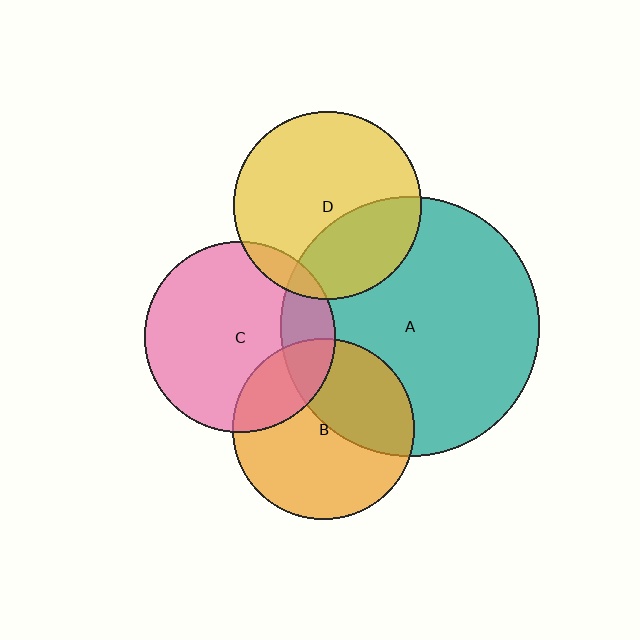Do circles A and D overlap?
Yes.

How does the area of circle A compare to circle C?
Approximately 1.8 times.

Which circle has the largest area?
Circle A (teal).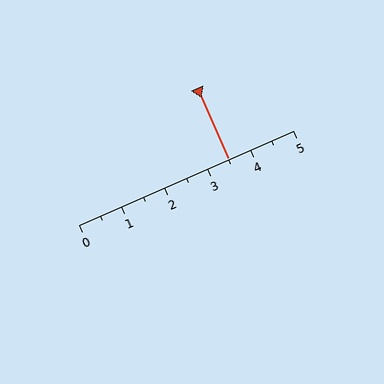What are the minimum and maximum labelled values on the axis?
The axis runs from 0 to 5.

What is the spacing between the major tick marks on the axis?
The major ticks are spaced 1 apart.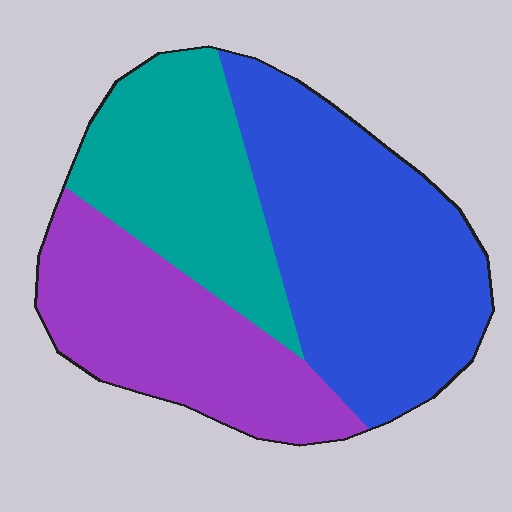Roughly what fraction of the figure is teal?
Teal covers about 25% of the figure.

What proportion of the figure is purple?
Purple covers roughly 30% of the figure.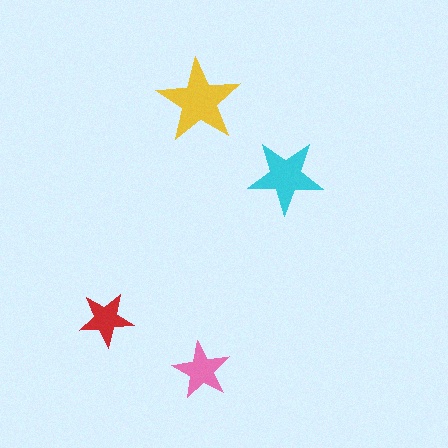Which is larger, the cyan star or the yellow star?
The yellow one.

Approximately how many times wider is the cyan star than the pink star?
About 1.5 times wider.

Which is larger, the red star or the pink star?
The pink one.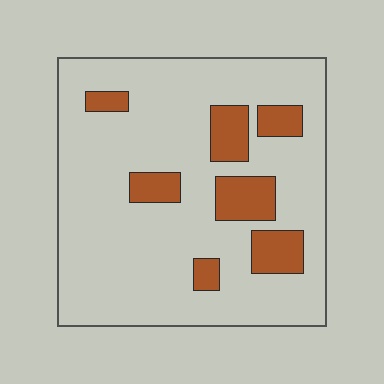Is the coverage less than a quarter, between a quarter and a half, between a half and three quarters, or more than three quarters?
Less than a quarter.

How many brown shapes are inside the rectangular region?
7.